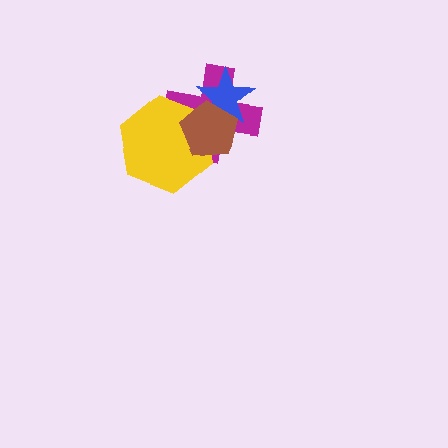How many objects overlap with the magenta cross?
3 objects overlap with the magenta cross.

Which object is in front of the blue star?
The brown pentagon is in front of the blue star.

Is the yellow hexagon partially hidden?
Yes, it is partially covered by another shape.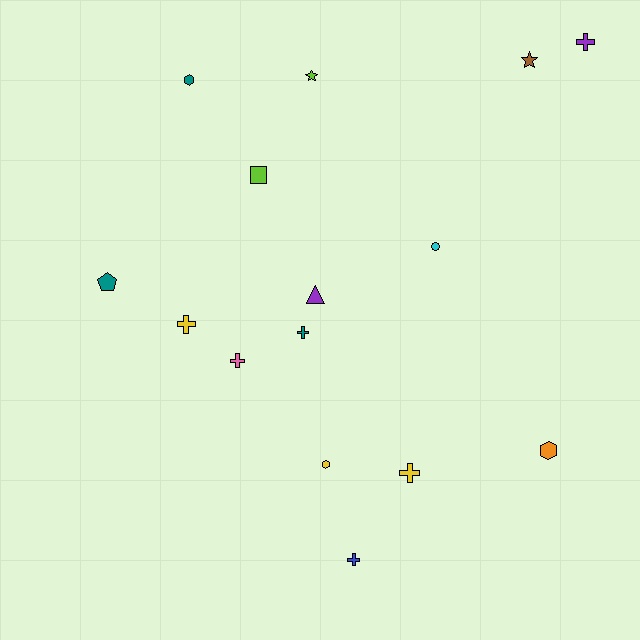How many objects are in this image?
There are 15 objects.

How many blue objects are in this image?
There is 1 blue object.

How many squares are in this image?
There is 1 square.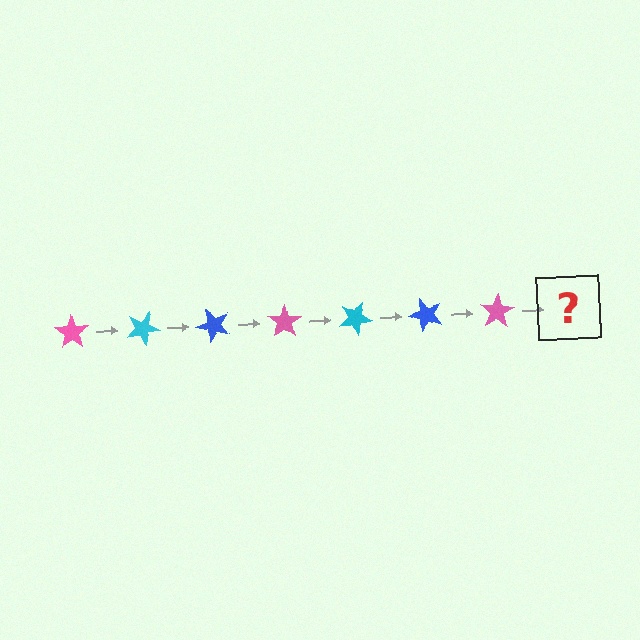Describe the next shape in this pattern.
It should be a cyan star, rotated 175 degrees from the start.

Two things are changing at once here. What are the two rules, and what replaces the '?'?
The two rules are that it rotates 25 degrees each step and the color cycles through pink, cyan, and blue. The '?' should be a cyan star, rotated 175 degrees from the start.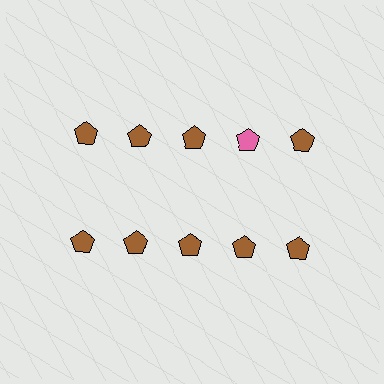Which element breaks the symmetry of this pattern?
The pink pentagon in the top row, second from right column breaks the symmetry. All other shapes are brown pentagons.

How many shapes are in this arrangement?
There are 10 shapes arranged in a grid pattern.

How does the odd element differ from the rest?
It has a different color: pink instead of brown.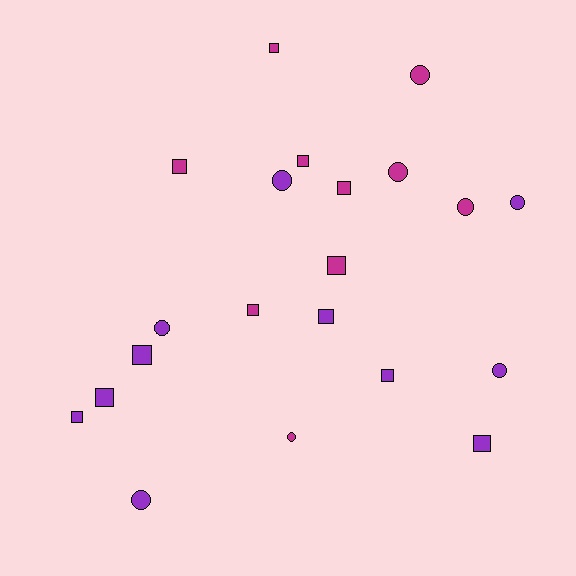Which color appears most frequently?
Purple, with 11 objects.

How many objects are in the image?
There are 21 objects.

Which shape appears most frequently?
Square, with 12 objects.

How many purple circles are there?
There are 5 purple circles.